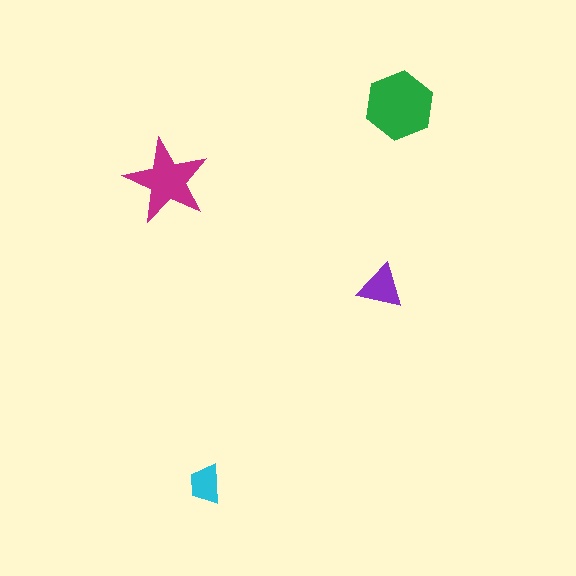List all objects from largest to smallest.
The green hexagon, the magenta star, the purple triangle, the cyan trapezoid.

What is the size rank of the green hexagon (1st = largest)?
1st.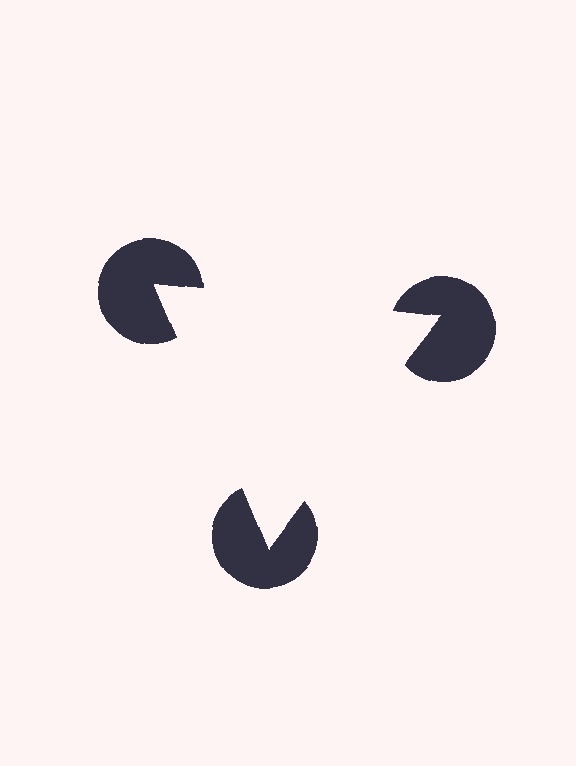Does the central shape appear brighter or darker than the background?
It typically appears slightly brighter than the background, even though no actual brightness change is drawn.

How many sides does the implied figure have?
3 sides.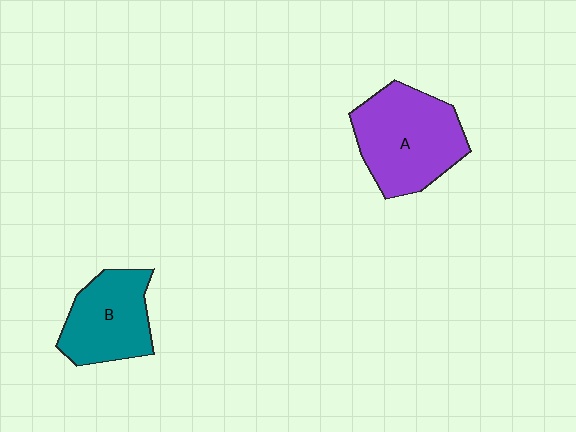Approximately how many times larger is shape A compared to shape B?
Approximately 1.3 times.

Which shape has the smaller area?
Shape B (teal).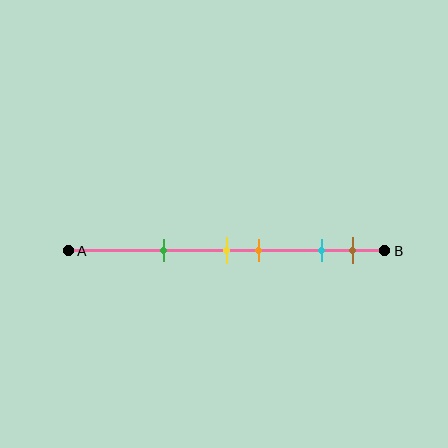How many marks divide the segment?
There are 5 marks dividing the segment.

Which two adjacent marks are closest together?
The yellow and orange marks are the closest adjacent pair.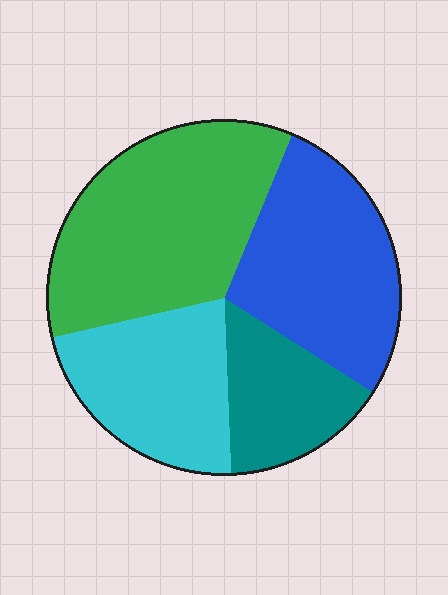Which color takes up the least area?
Teal, at roughly 15%.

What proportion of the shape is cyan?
Cyan covers roughly 20% of the shape.